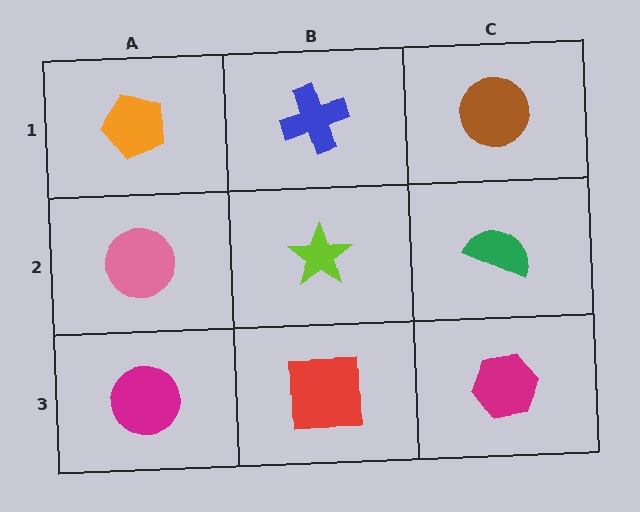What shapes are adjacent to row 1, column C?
A green semicircle (row 2, column C), a blue cross (row 1, column B).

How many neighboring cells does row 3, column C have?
2.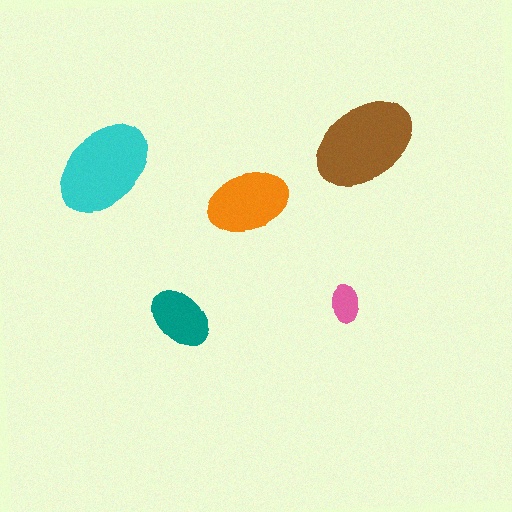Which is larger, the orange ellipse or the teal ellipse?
The orange one.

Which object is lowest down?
The teal ellipse is bottommost.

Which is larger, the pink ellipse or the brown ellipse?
The brown one.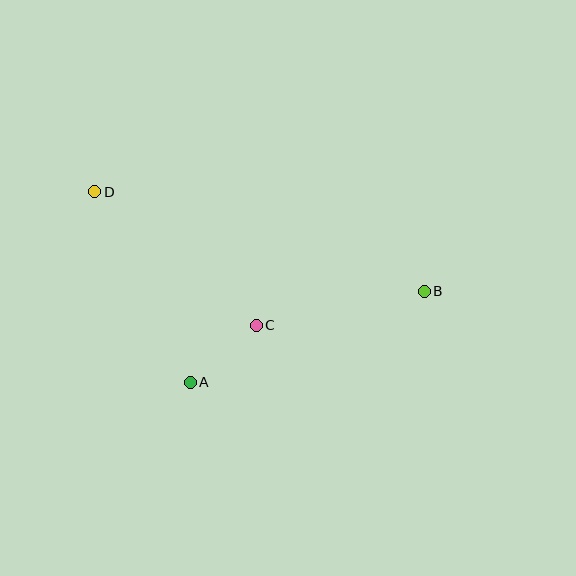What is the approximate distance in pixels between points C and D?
The distance between C and D is approximately 209 pixels.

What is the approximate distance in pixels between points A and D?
The distance between A and D is approximately 213 pixels.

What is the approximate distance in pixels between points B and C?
The distance between B and C is approximately 172 pixels.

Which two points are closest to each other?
Points A and C are closest to each other.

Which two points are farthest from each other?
Points B and D are farthest from each other.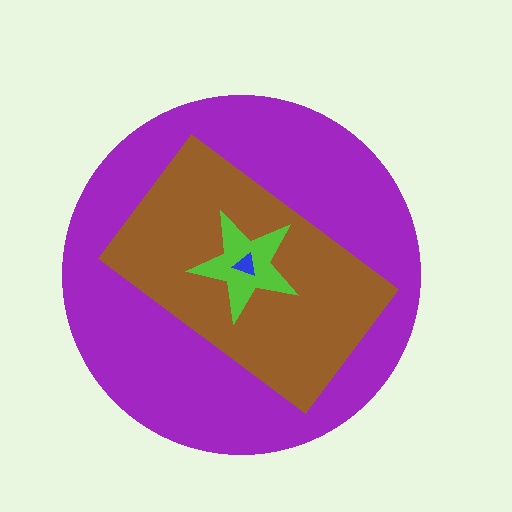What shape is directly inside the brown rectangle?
The lime star.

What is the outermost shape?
The purple circle.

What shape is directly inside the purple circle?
The brown rectangle.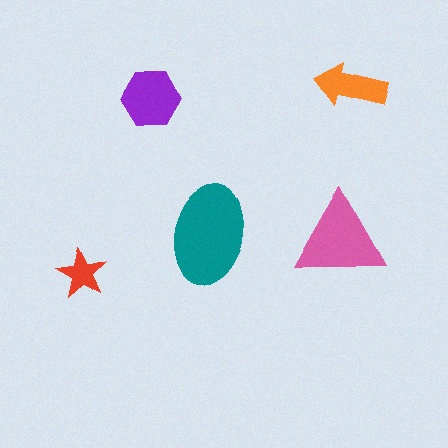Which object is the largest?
The teal ellipse.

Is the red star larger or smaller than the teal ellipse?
Smaller.